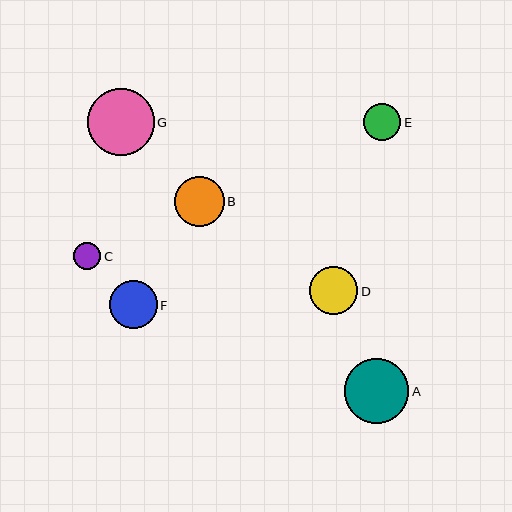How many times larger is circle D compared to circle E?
Circle D is approximately 1.3 times the size of circle E.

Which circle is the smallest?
Circle C is the smallest with a size of approximately 27 pixels.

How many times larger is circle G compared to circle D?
Circle G is approximately 1.4 times the size of circle D.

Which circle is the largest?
Circle G is the largest with a size of approximately 67 pixels.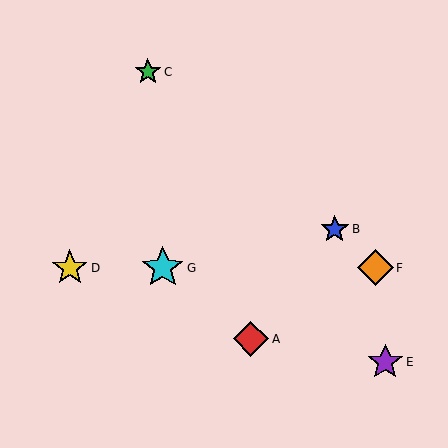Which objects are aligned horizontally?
Objects D, F, G are aligned horizontally.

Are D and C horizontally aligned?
No, D is at y≈268 and C is at y≈72.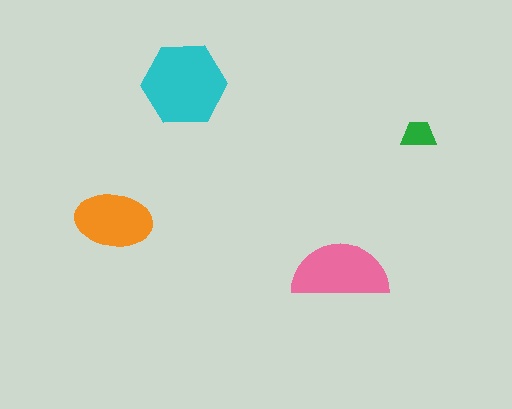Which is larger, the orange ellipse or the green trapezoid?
The orange ellipse.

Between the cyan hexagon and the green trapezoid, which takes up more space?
The cyan hexagon.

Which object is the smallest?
The green trapezoid.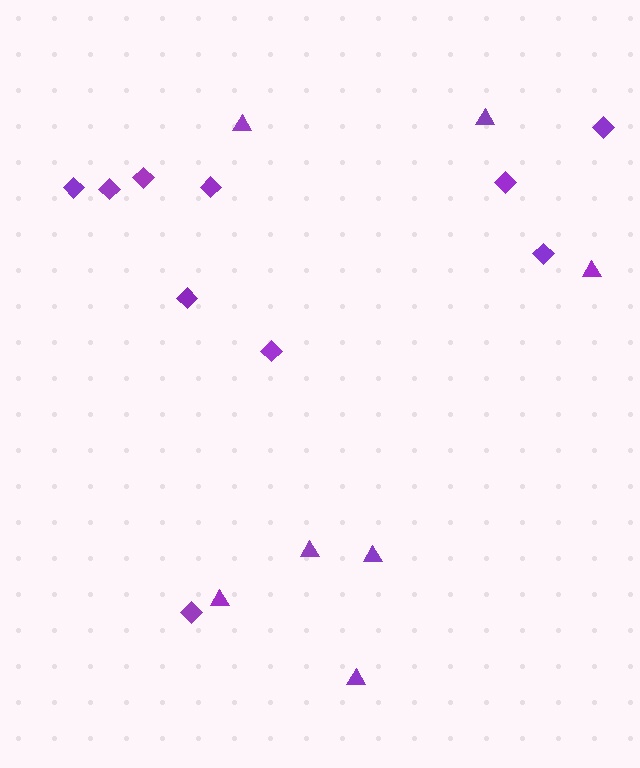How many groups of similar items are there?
There are 2 groups: one group of triangles (7) and one group of diamonds (10).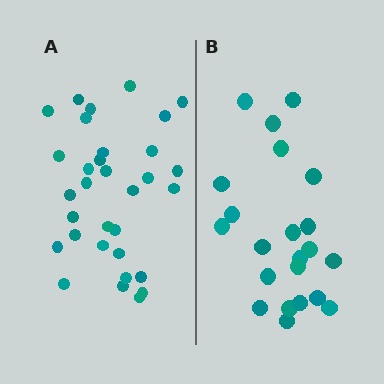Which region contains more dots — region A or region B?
Region A (the left region) has more dots.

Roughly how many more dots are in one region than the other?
Region A has roughly 10 or so more dots than region B.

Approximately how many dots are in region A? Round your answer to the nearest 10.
About 30 dots. (The exact count is 32, which rounds to 30.)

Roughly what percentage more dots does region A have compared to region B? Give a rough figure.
About 45% more.